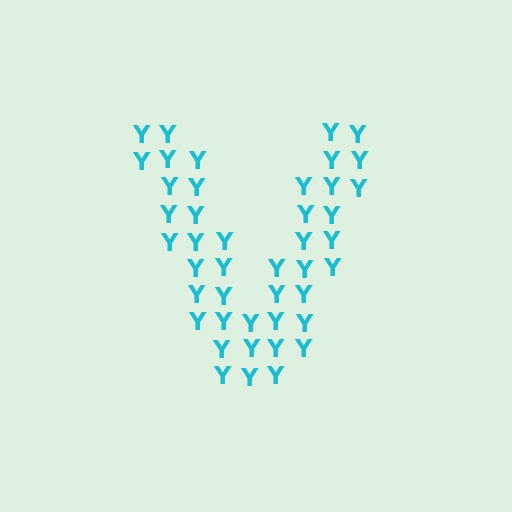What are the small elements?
The small elements are letter Y's.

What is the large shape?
The large shape is the letter V.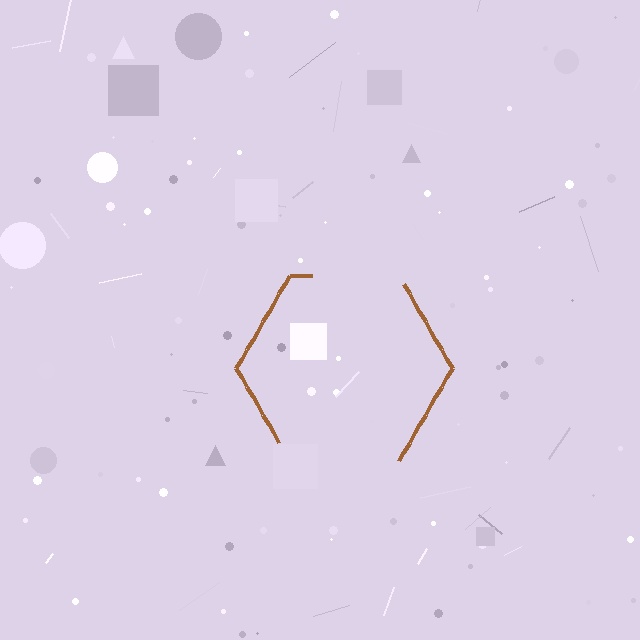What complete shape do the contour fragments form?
The contour fragments form a hexagon.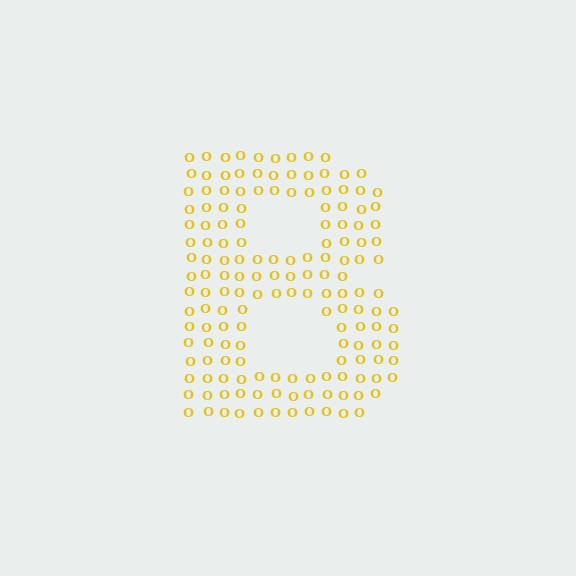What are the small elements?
The small elements are letter O's.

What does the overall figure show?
The overall figure shows the letter B.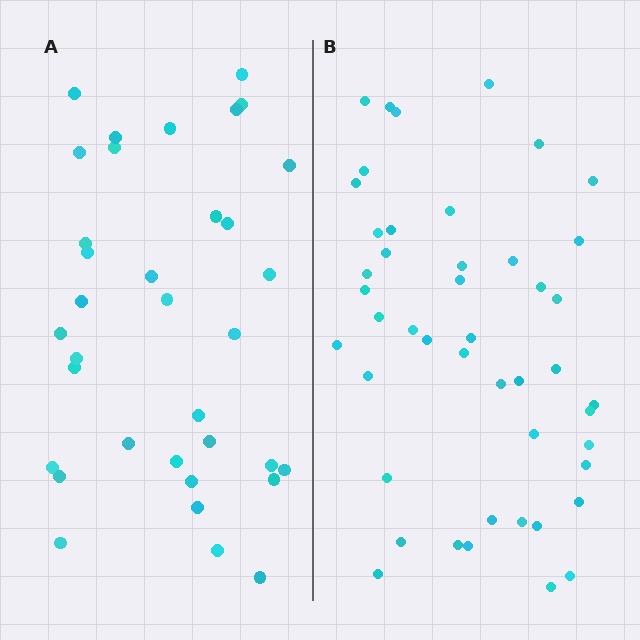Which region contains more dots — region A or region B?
Region B (the right region) has more dots.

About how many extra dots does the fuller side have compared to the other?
Region B has roughly 12 or so more dots than region A.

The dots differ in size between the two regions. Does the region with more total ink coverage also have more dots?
No. Region A has more total ink coverage because its dots are larger, but region B actually contains more individual dots. Total area can be misleading — the number of items is what matters here.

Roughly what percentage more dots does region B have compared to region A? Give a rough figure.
About 30% more.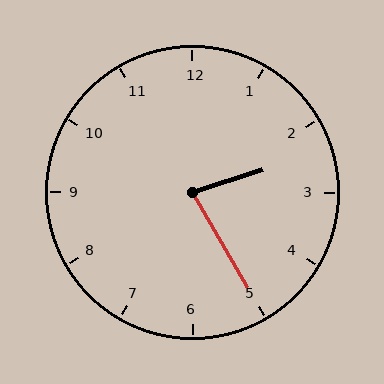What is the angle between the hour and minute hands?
Approximately 78 degrees.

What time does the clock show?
2:25.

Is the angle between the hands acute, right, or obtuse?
It is acute.